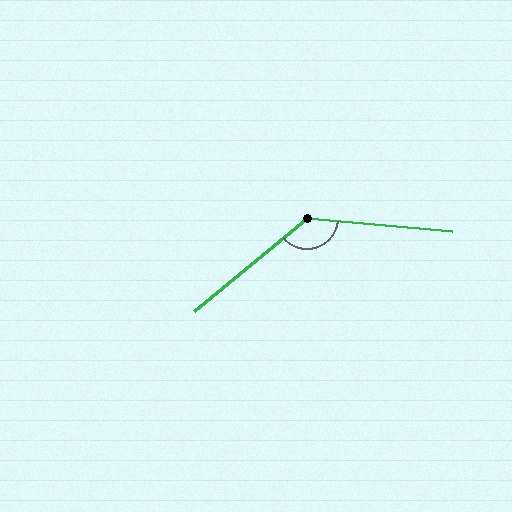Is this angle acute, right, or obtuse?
It is obtuse.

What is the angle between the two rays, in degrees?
Approximately 135 degrees.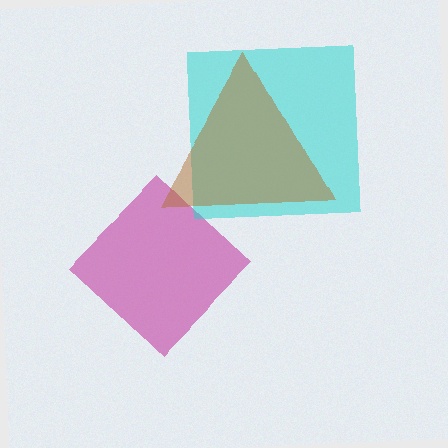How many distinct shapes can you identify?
There are 3 distinct shapes: a magenta diamond, a cyan square, a brown triangle.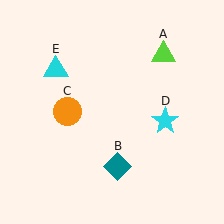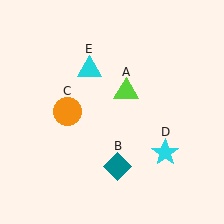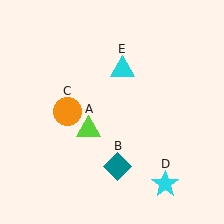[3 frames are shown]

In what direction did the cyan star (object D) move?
The cyan star (object D) moved down.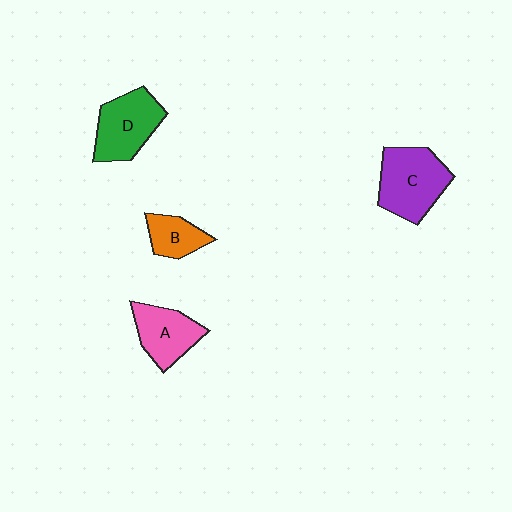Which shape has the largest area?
Shape C (purple).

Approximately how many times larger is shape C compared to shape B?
Approximately 2.0 times.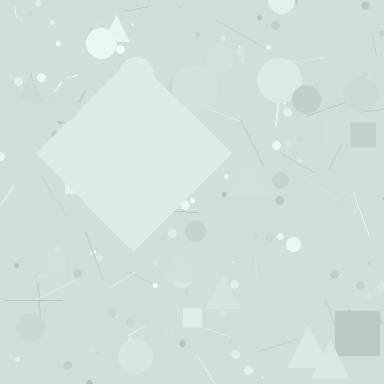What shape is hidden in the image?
A diamond is hidden in the image.